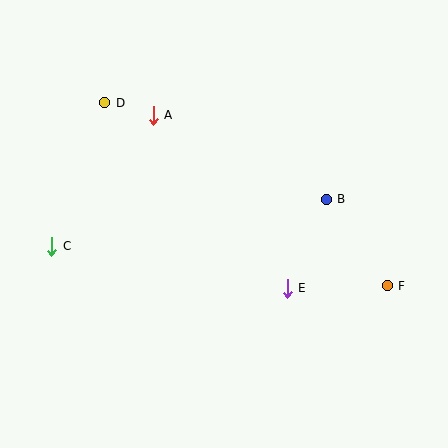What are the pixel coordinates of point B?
Point B is at (326, 200).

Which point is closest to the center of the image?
Point E at (287, 288) is closest to the center.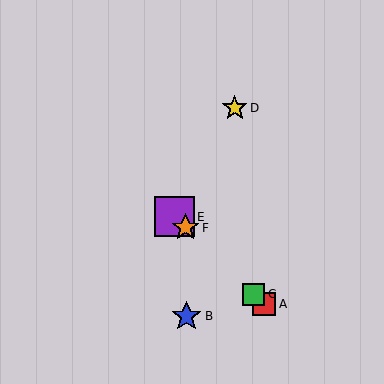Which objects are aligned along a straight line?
Objects A, C, E, F are aligned along a straight line.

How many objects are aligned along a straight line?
4 objects (A, C, E, F) are aligned along a straight line.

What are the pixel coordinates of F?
Object F is at (185, 228).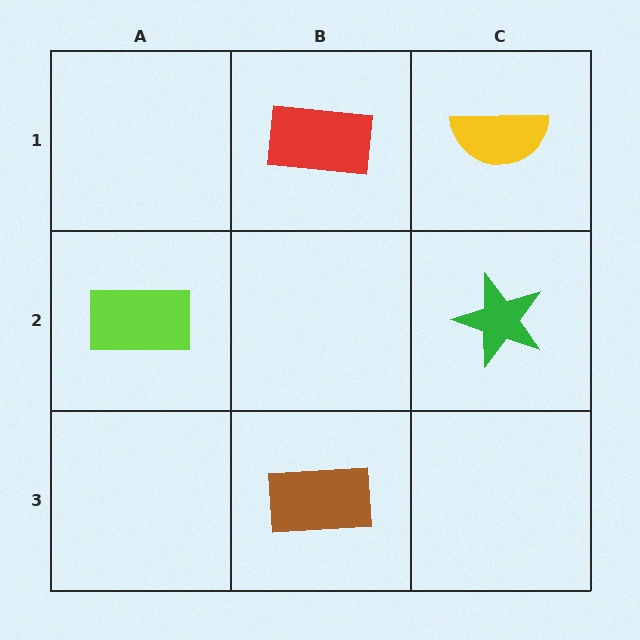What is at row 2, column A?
A lime rectangle.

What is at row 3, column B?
A brown rectangle.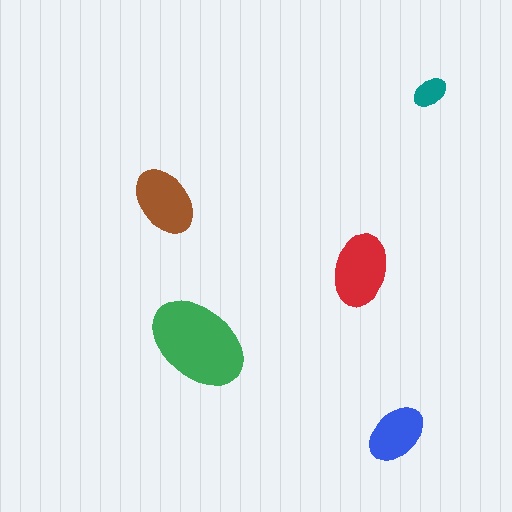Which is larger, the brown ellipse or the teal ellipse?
The brown one.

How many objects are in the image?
There are 5 objects in the image.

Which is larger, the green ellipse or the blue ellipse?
The green one.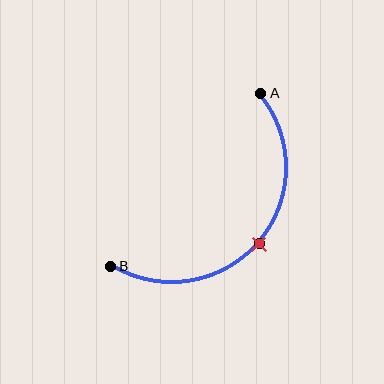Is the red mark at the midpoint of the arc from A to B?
Yes. The red mark lies on the arc at equal arc-length from both A and B — it is the arc midpoint.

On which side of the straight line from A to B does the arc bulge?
The arc bulges below and to the right of the straight line connecting A and B.